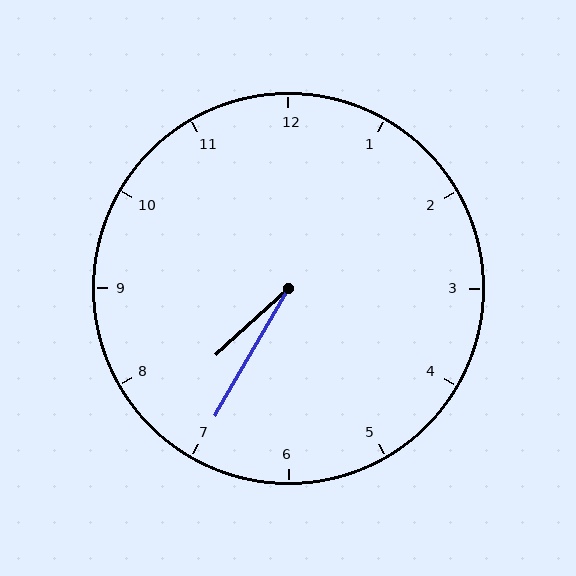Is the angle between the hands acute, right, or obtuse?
It is acute.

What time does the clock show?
7:35.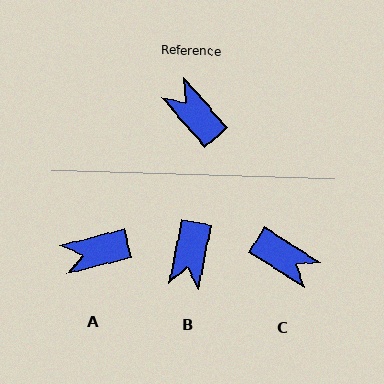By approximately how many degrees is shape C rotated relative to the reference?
Approximately 164 degrees clockwise.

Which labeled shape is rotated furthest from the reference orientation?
C, about 164 degrees away.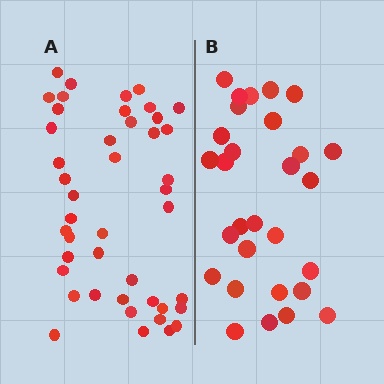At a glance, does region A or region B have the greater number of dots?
Region A (the left region) has more dots.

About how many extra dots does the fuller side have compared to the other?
Region A has approximately 15 more dots than region B.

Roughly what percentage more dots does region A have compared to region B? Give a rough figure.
About 50% more.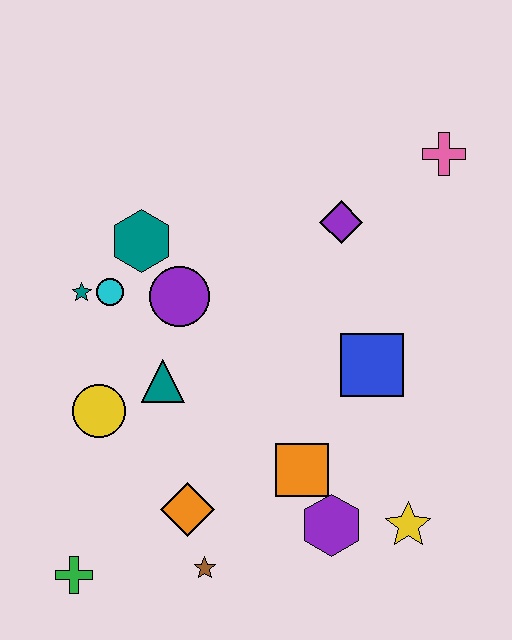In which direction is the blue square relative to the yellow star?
The blue square is above the yellow star.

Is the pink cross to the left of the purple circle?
No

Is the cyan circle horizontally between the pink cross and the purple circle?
No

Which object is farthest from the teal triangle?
The pink cross is farthest from the teal triangle.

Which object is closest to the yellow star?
The purple hexagon is closest to the yellow star.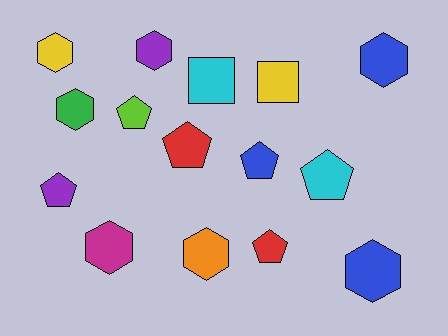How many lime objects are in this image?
There is 1 lime object.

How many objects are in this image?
There are 15 objects.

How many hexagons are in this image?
There are 7 hexagons.